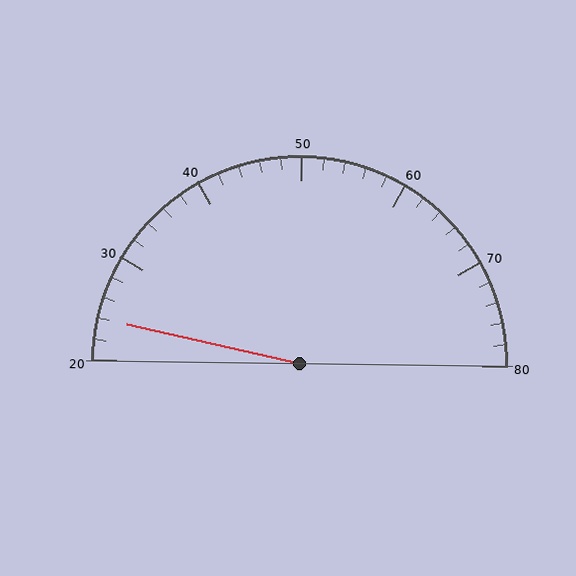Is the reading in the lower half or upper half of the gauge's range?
The reading is in the lower half of the range (20 to 80).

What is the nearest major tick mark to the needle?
The nearest major tick mark is 20.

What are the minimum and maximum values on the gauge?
The gauge ranges from 20 to 80.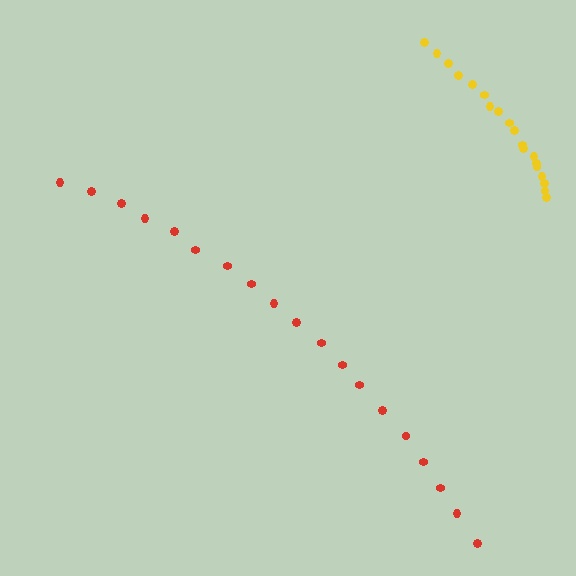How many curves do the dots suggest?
There are 2 distinct paths.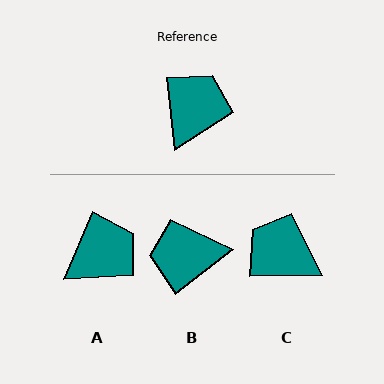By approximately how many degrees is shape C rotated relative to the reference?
Approximately 84 degrees counter-clockwise.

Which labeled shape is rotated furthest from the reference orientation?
B, about 121 degrees away.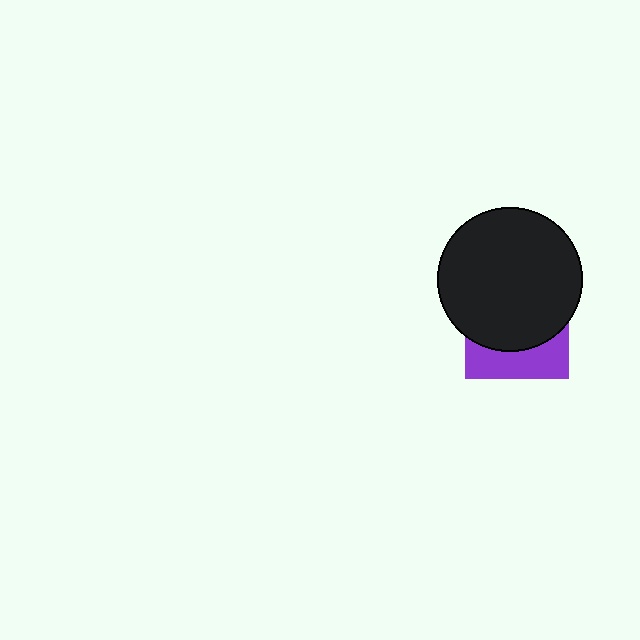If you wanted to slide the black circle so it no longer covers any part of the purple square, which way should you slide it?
Slide it up — that is the most direct way to separate the two shapes.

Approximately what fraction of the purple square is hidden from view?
Roughly 66% of the purple square is hidden behind the black circle.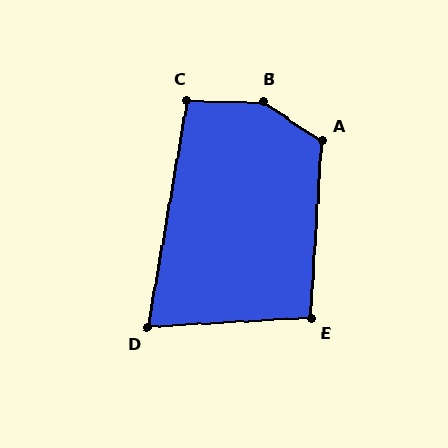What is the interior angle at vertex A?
Approximately 120 degrees (obtuse).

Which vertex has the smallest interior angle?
D, at approximately 77 degrees.